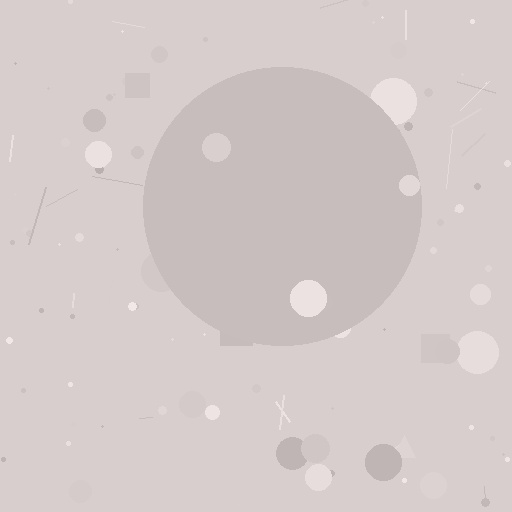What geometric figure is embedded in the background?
A circle is embedded in the background.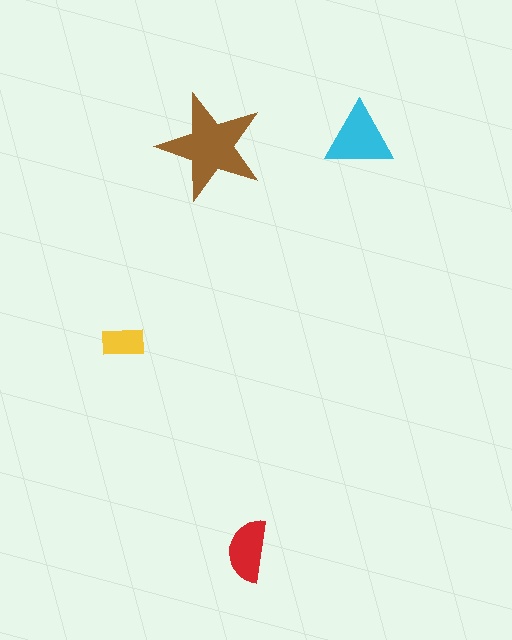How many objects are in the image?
There are 4 objects in the image.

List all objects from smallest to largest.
The yellow rectangle, the red semicircle, the cyan triangle, the brown star.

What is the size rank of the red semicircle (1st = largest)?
3rd.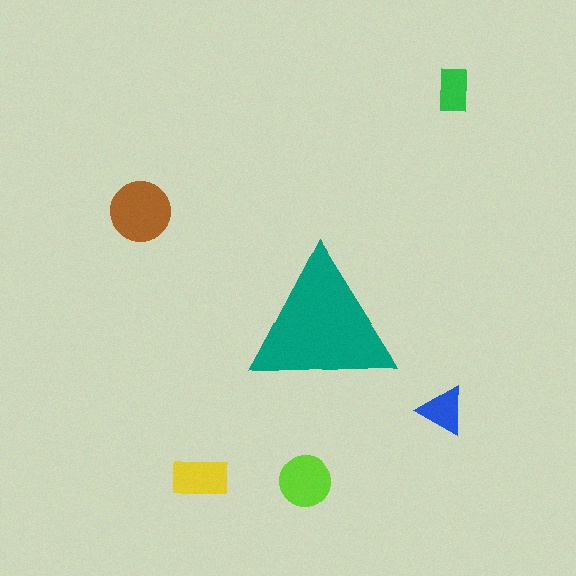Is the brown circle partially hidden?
No, the brown circle is fully visible.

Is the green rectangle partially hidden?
No, the green rectangle is fully visible.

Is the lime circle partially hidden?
No, the lime circle is fully visible.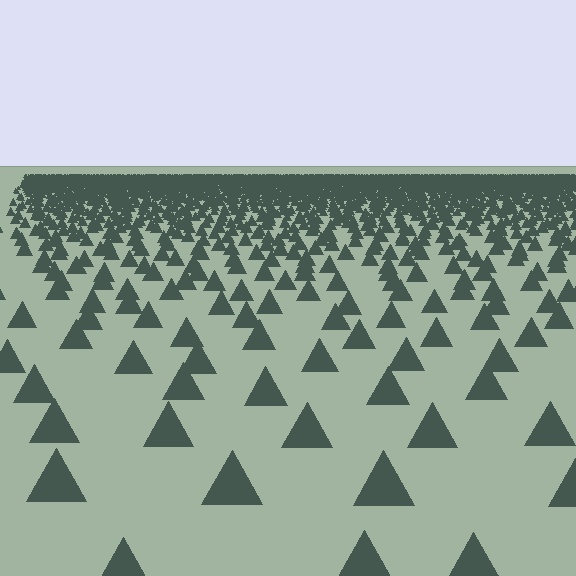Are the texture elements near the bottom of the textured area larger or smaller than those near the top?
Larger. Near the bottom, elements are closer to the viewer and appear at a bigger on-screen size.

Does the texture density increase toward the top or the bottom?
Density increases toward the top.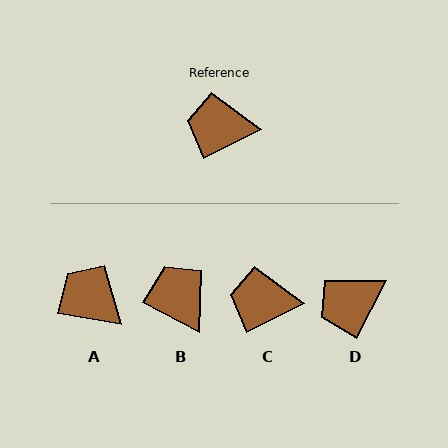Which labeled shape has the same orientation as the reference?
C.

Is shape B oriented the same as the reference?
No, it is off by about 55 degrees.